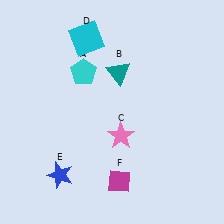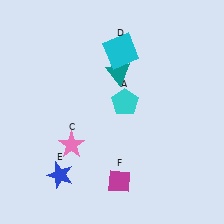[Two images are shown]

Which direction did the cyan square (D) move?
The cyan square (D) moved right.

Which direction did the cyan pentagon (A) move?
The cyan pentagon (A) moved right.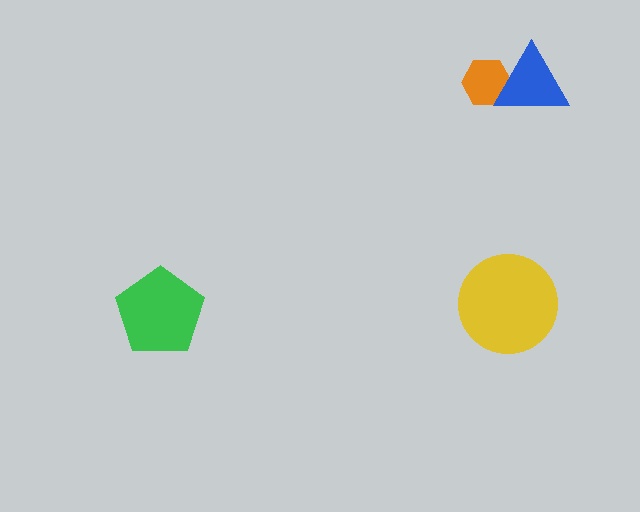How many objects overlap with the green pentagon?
0 objects overlap with the green pentagon.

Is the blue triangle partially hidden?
No, no other shape covers it.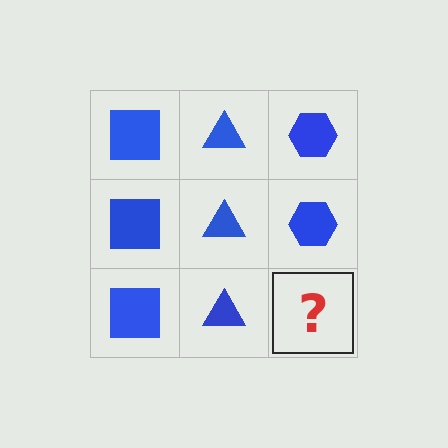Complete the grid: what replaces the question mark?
The question mark should be replaced with a blue hexagon.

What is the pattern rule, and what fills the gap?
The rule is that each column has a consistent shape. The gap should be filled with a blue hexagon.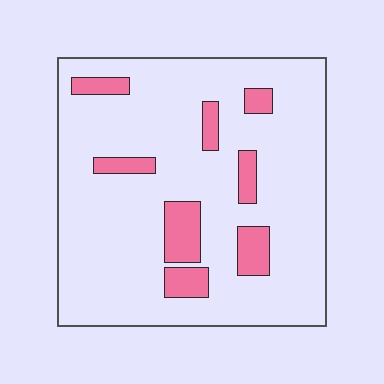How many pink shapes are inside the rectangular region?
8.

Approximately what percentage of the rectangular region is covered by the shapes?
Approximately 15%.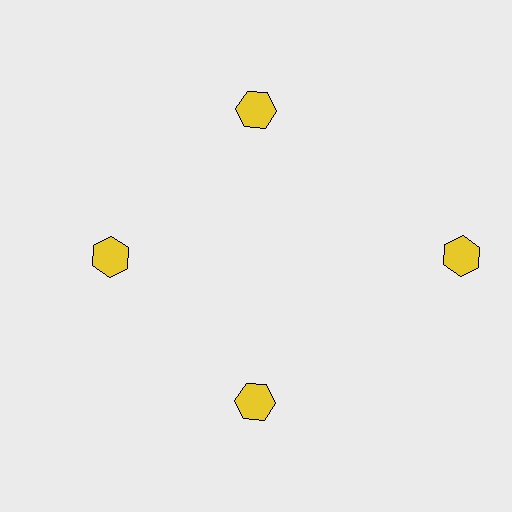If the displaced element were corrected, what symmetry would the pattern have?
It would have 4-fold rotational symmetry — the pattern would map onto itself every 90 degrees.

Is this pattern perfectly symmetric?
No. The 4 yellow hexagons are arranged in a ring, but one element near the 3 o'clock position is pushed outward from the center, breaking the 4-fold rotational symmetry.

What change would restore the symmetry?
The symmetry would be restored by moving it inward, back onto the ring so that all 4 hexagons sit at equal angles and equal distance from the center.